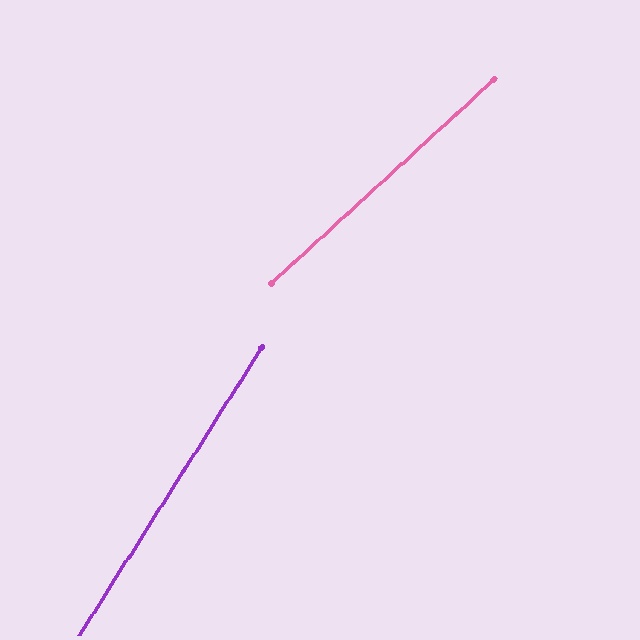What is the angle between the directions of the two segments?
Approximately 15 degrees.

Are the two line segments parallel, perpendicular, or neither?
Neither parallel nor perpendicular — they differ by about 15°.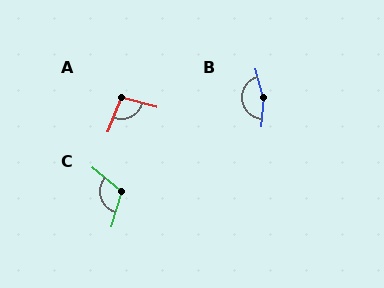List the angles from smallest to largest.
A (97°), C (112°), B (160°).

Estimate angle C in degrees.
Approximately 112 degrees.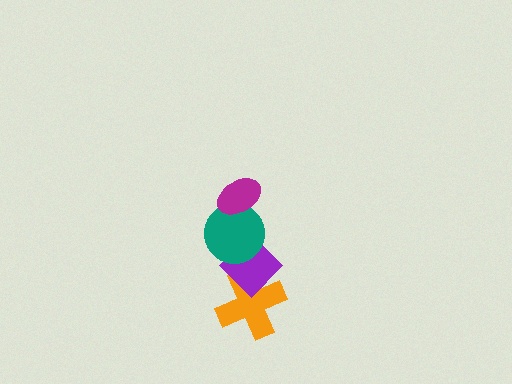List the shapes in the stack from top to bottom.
From top to bottom: the magenta ellipse, the teal circle, the purple diamond, the orange cross.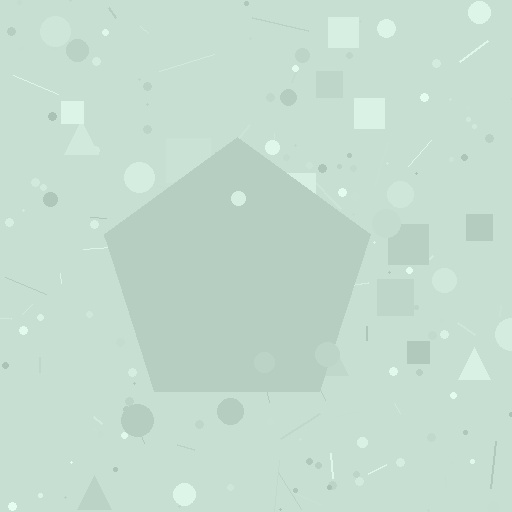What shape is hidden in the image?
A pentagon is hidden in the image.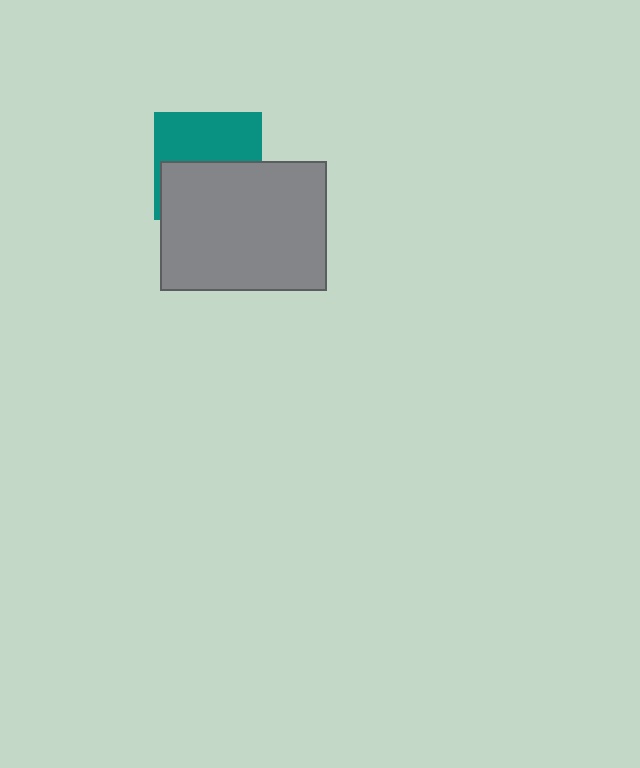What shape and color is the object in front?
The object in front is a gray rectangle.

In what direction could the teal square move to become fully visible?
The teal square could move up. That would shift it out from behind the gray rectangle entirely.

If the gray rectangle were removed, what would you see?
You would see the complete teal square.